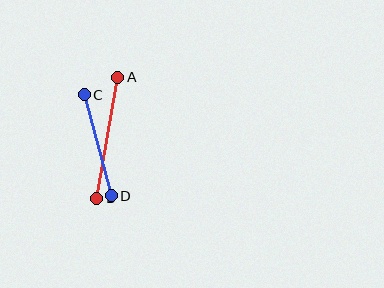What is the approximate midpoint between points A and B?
The midpoint is at approximately (107, 138) pixels.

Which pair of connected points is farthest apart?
Points A and B are farthest apart.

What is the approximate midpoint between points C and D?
The midpoint is at approximately (98, 145) pixels.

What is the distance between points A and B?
The distance is approximately 123 pixels.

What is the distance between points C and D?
The distance is approximately 105 pixels.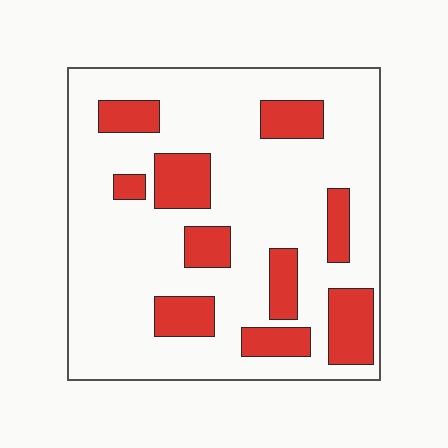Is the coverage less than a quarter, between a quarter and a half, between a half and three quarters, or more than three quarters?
Less than a quarter.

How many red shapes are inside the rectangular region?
10.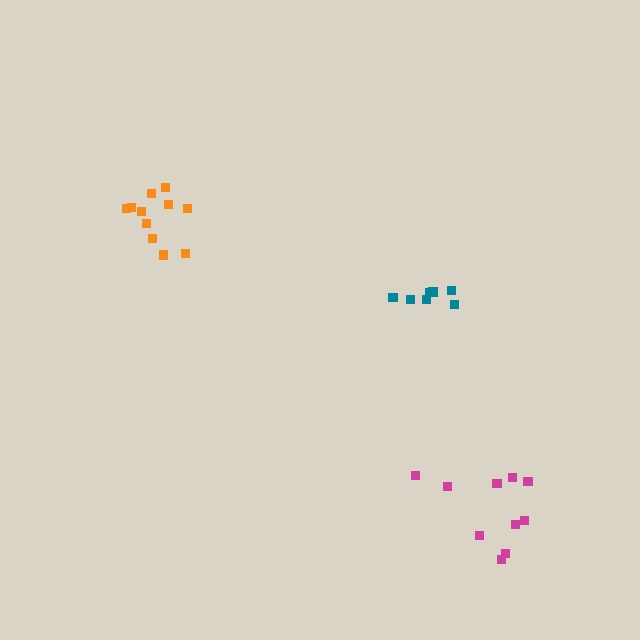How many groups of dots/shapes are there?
There are 3 groups.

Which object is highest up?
The orange cluster is topmost.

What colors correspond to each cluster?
The clusters are colored: orange, teal, magenta.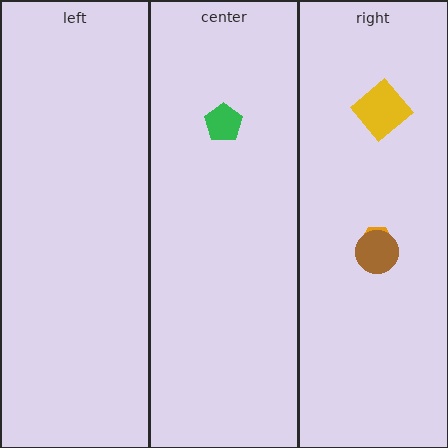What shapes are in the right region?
The orange hexagon, the brown circle, the yellow diamond.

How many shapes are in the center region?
1.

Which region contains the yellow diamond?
The right region.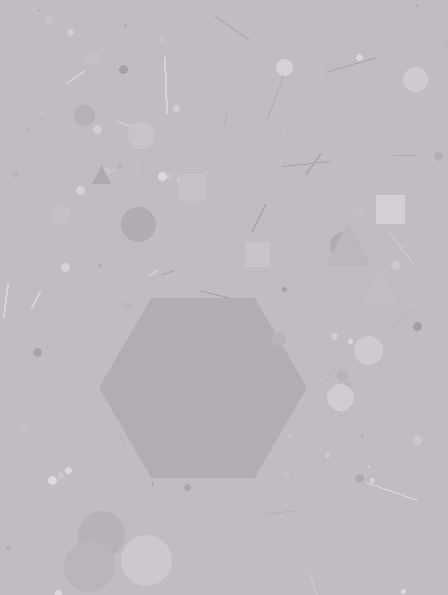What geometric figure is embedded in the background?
A hexagon is embedded in the background.